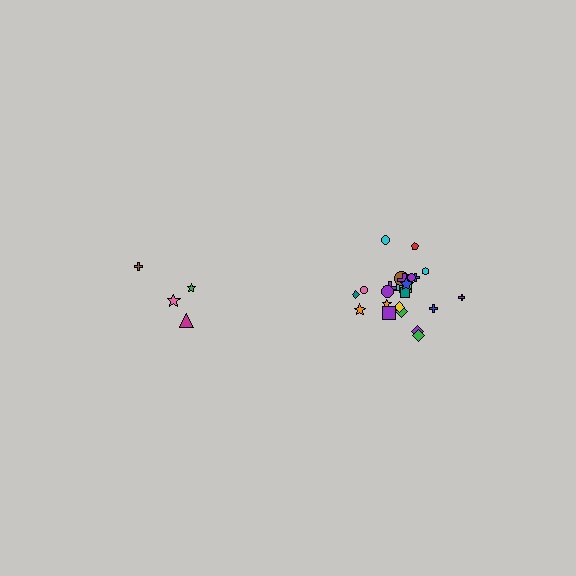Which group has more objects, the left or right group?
The right group.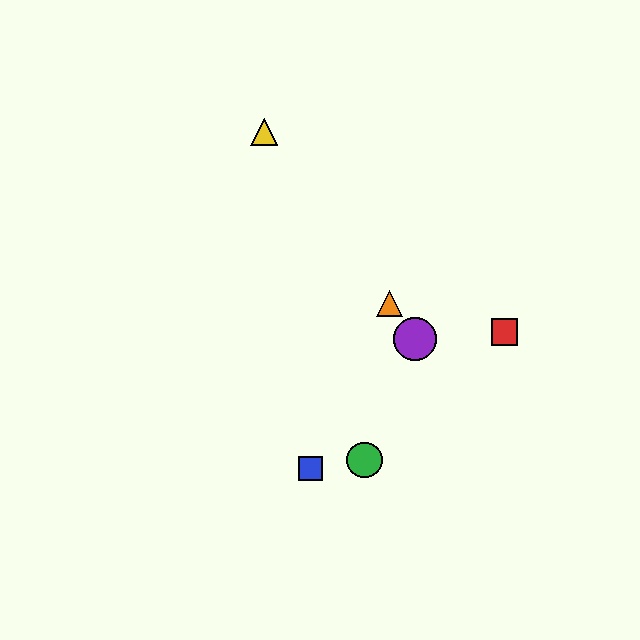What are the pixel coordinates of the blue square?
The blue square is at (311, 469).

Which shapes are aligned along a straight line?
The yellow triangle, the purple circle, the orange triangle are aligned along a straight line.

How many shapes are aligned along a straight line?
3 shapes (the yellow triangle, the purple circle, the orange triangle) are aligned along a straight line.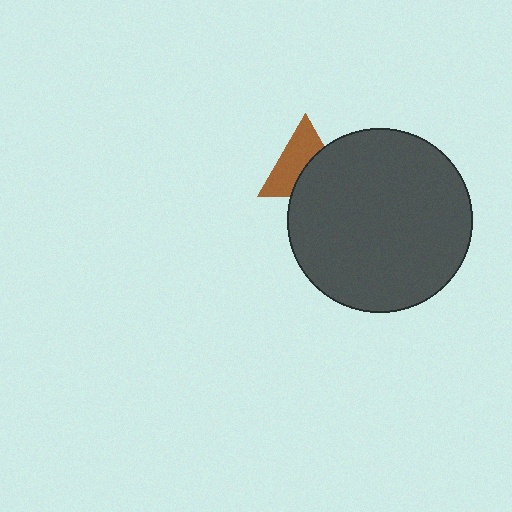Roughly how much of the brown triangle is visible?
About half of it is visible (roughly 55%).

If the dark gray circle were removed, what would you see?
You would see the complete brown triangle.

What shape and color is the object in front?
The object in front is a dark gray circle.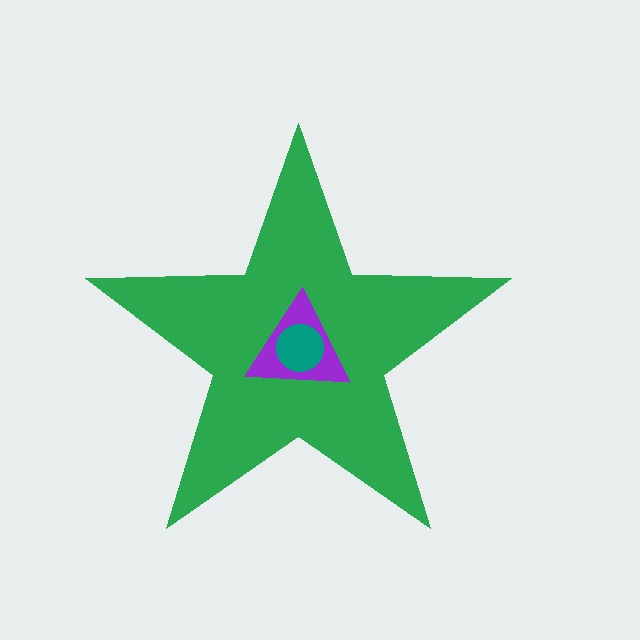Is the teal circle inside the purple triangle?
Yes.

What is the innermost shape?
The teal circle.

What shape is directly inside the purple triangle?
The teal circle.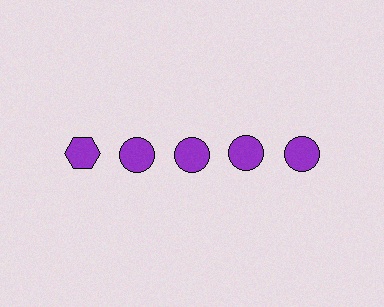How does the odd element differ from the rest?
It has a different shape: hexagon instead of circle.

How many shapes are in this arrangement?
There are 5 shapes arranged in a grid pattern.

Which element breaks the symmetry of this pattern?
The purple hexagon in the top row, leftmost column breaks the symmetry. All other shapes are purple circles.